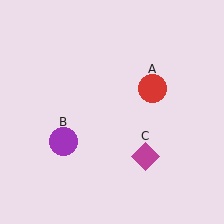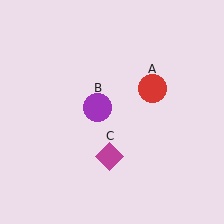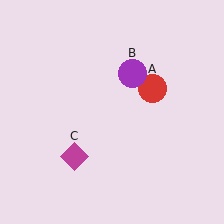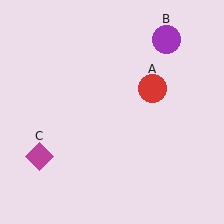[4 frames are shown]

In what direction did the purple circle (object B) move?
The purple circle (object B) moved up and to the right.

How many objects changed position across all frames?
2 objects changed position: purple circle (object B), magenta diamond (object C).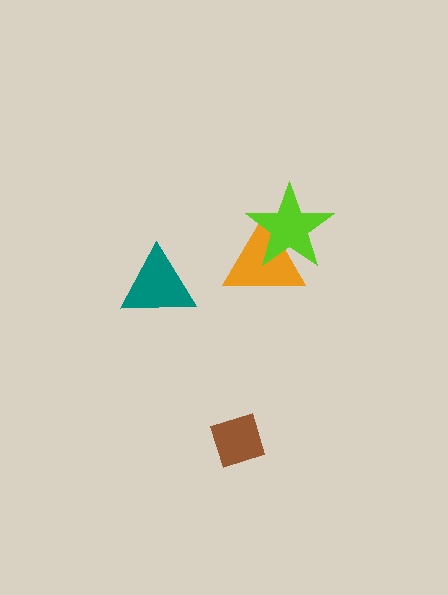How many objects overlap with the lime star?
1 object overlaps with the lime star.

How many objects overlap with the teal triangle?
0 objects overlap with the teal triangle.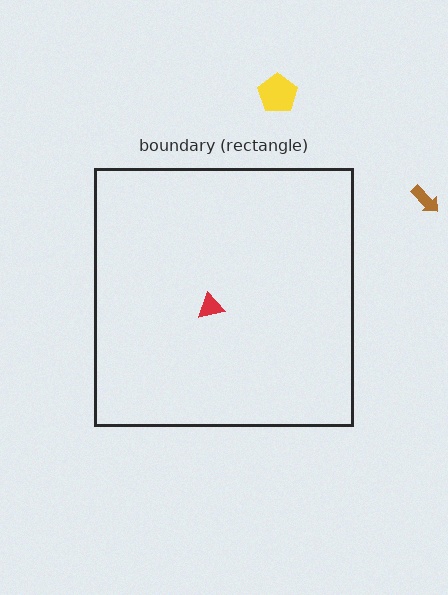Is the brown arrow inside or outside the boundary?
Outside.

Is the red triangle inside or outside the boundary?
Inside.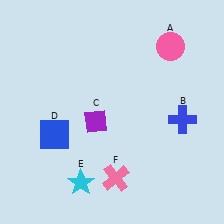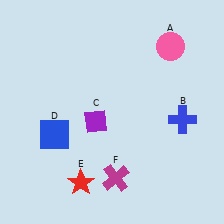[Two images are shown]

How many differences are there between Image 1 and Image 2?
There are 2 differences between the two images.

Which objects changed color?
E changed from cyan to red. F changed from pink to magenta.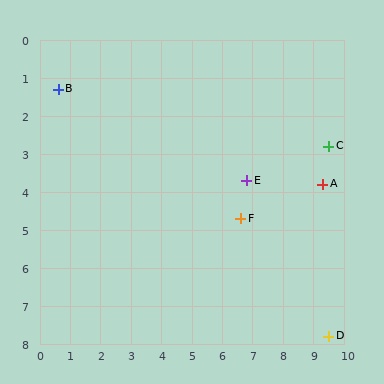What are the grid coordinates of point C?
Point C is at approximately (9.5, 2.8).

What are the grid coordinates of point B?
Point B is at approximately (0.6, 1.3).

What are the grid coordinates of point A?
Point A is at approximately (9.3, 3.8).